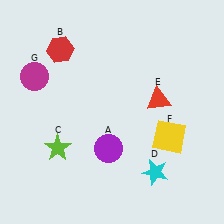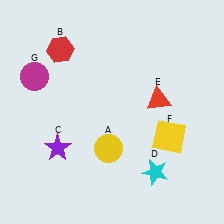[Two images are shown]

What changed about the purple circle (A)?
In Image 1, A is purple. In Image 2, it changed to yellow.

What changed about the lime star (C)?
In Image 1, C is lime. In Image 2, it changed to purple.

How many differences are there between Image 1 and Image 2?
There are 2 differences between the two images.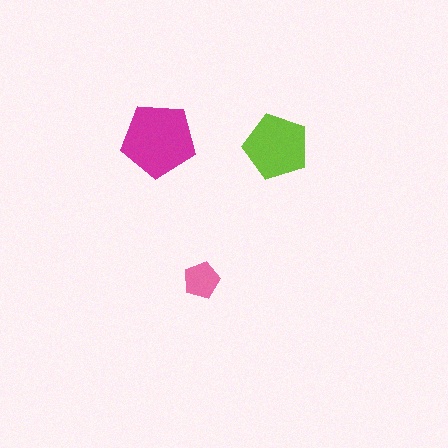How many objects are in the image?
There are 3 objects in the image.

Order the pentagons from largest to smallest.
the magenta one, the lime one, the pink one.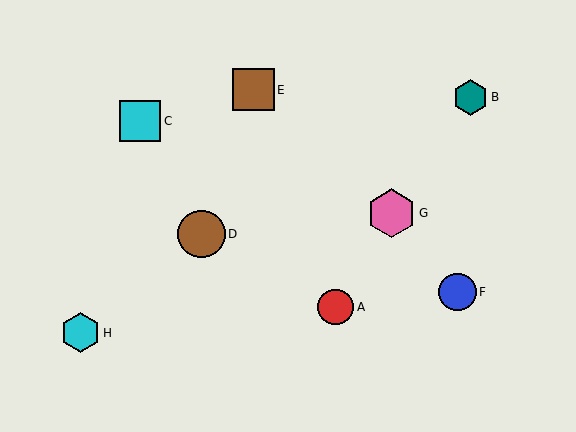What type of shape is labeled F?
Shape F is a blue circle.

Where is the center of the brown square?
The center of the brown square is at (253, 90).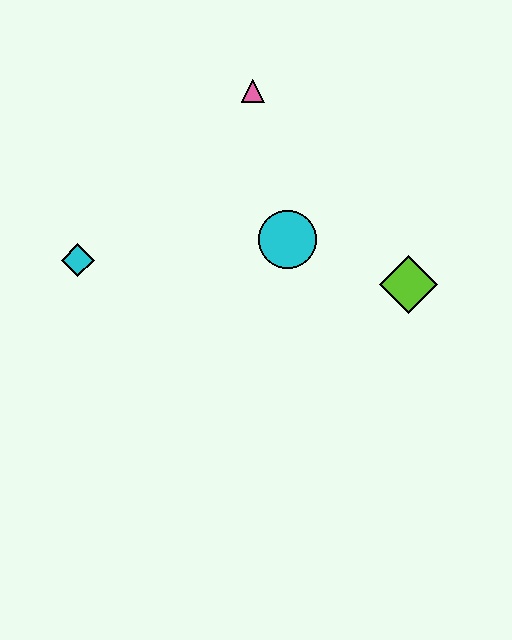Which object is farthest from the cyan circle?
The cyan diamond is farthest from the cyan circle.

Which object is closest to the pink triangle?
The cyan circle is closest to the pink triangle.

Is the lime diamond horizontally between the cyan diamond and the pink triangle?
No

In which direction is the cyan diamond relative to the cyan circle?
The cyan diamond is to the left of the cyan circle.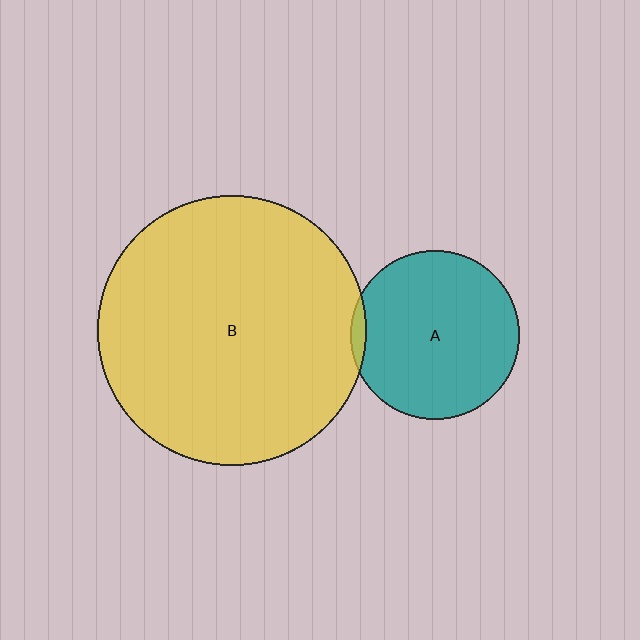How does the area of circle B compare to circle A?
Approximately 2.5 times.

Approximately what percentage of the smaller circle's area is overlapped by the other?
Approximately 5%.